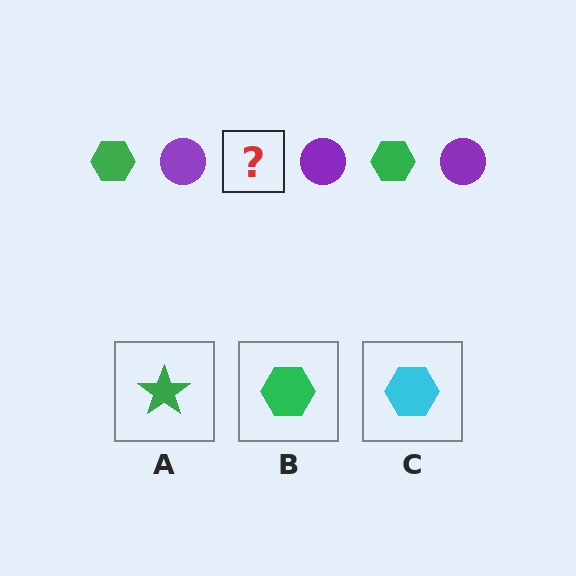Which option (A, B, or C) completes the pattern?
B.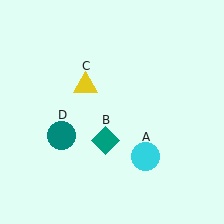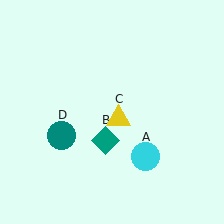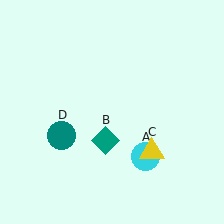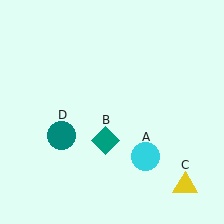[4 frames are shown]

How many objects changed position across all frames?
1 object changed position: yellow triangle (object C).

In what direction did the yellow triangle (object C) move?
The yellow triangle (object C) moved down and to the right.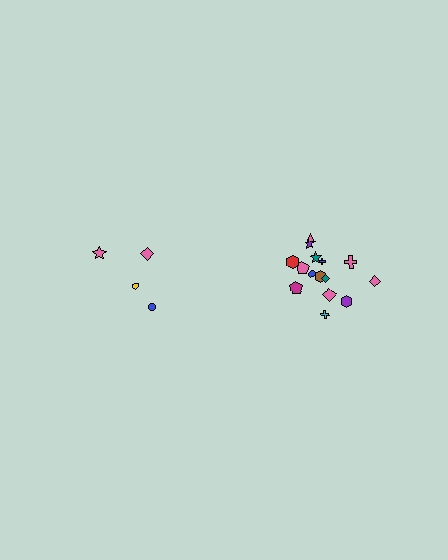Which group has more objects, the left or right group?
The right group.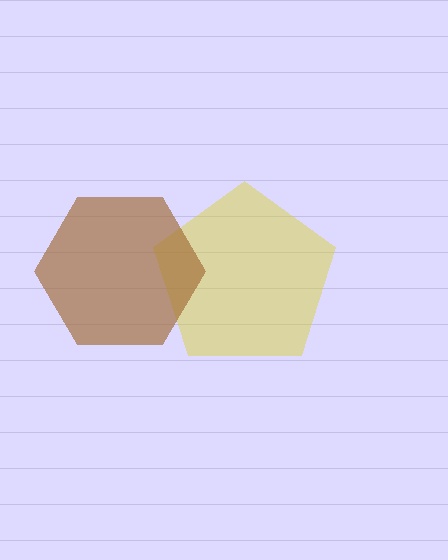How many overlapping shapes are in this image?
There are 2 overlapping shapes in the image.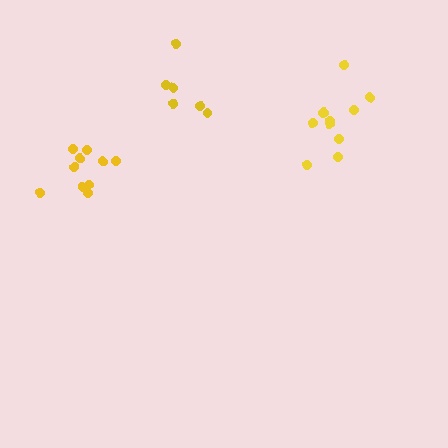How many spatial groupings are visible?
There are 3 spatial groupings.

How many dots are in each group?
Group 1: 10 dots, Group 2: 6 dots, Group 3: 11 dots (27 total).